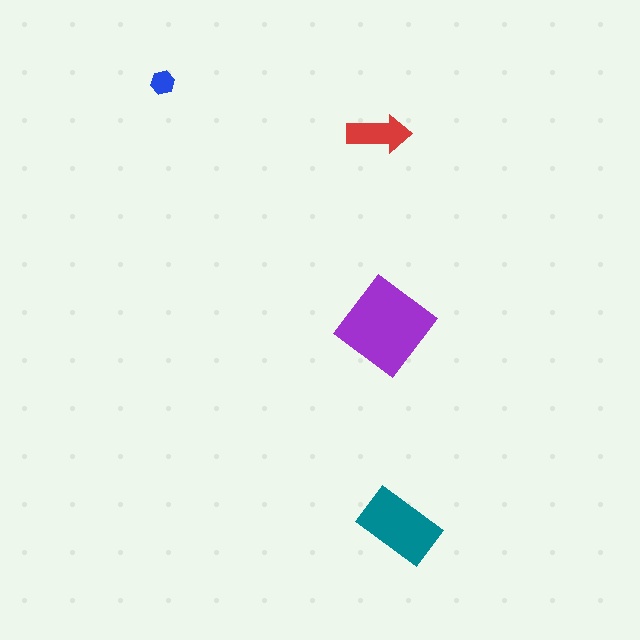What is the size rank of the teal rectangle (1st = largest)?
2nd.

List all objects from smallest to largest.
The blue hexagon, the red arrow, the teal rectangle, the purple diamond.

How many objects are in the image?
There are 4 objects in the image.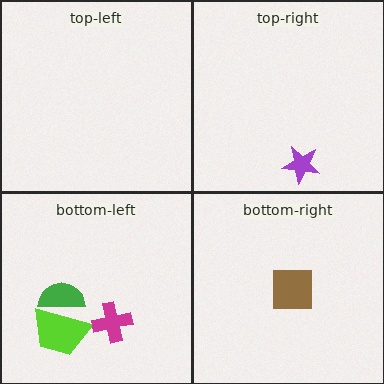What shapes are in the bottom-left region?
The lime trapezoid, the green semicircle, the magenta cross.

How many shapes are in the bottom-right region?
1.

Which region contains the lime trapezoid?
The bottom-left region.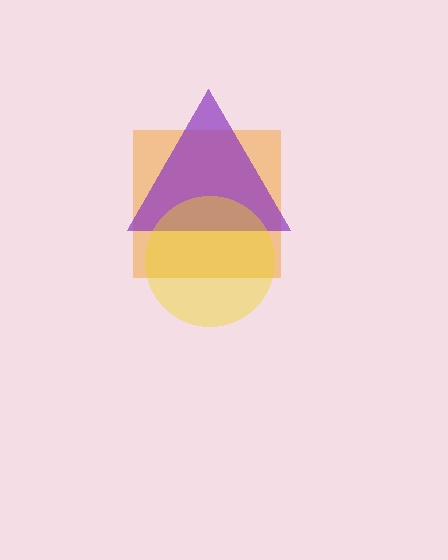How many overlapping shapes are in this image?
There are 3 overlapping shapes in the image.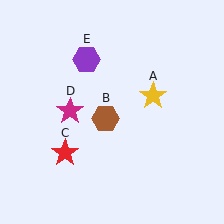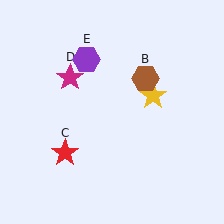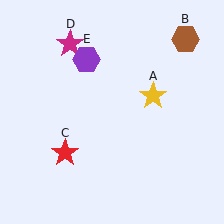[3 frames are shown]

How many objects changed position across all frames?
2 objects changed position: brown hexagon (object B), magenta star (object D).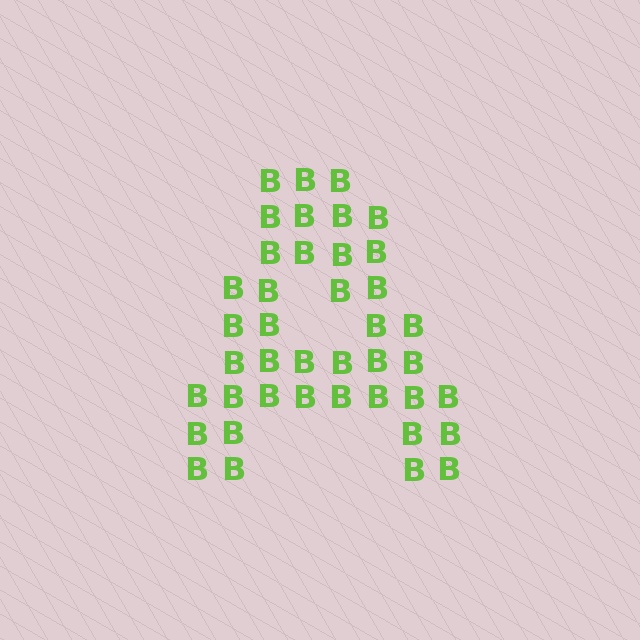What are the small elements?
The small elements are letter B's.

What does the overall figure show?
The overall figure shows the letter A.